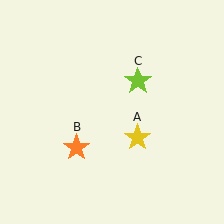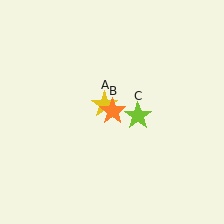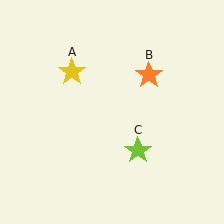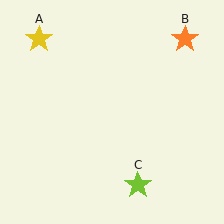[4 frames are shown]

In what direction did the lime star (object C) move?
The lime star (object C) moved down.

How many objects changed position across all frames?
3 objects changed position: yellow star (object A), orange star (object B), lime star (object C).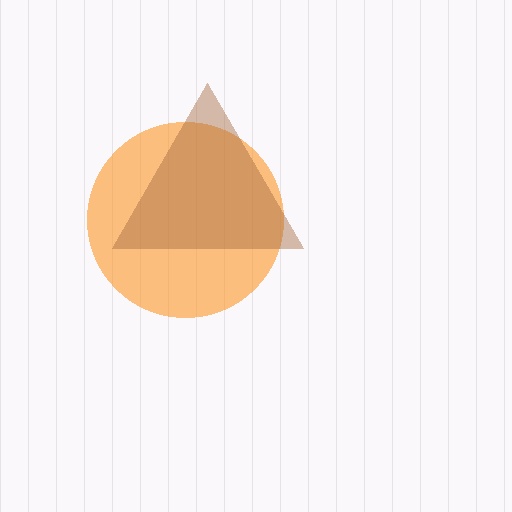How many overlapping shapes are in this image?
There are 2 overlapping shapes in the image.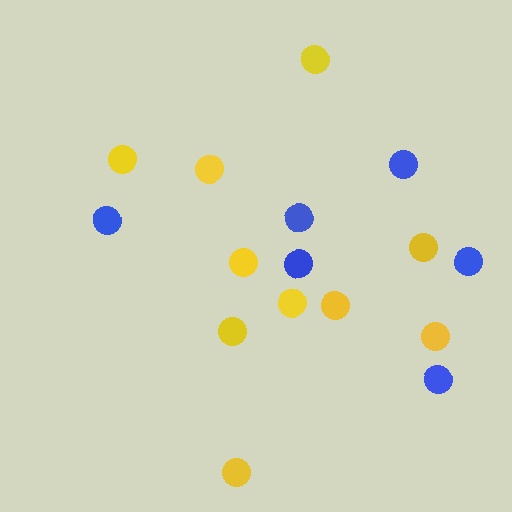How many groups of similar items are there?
There are 2 groups: one group of blue circles (6) and one group of yellow circles (10).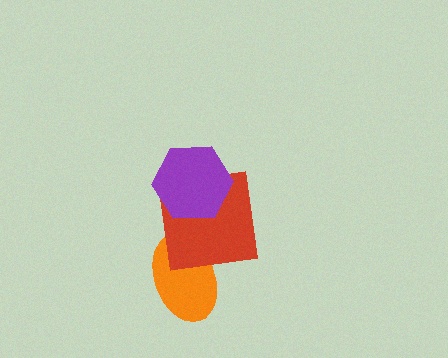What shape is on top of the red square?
The purple hexagon is on top of the red square.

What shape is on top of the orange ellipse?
The red square is on top of the orange ellipse.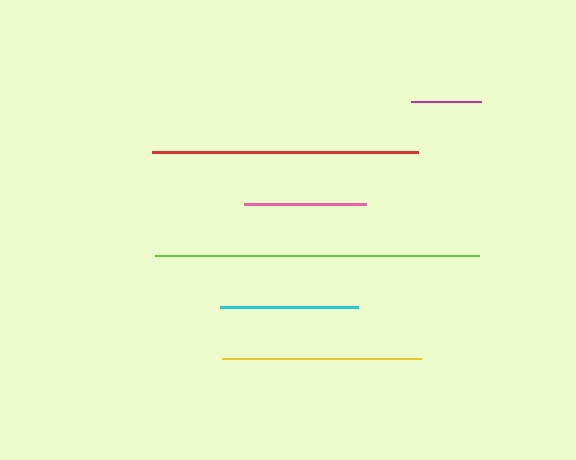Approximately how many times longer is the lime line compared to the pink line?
The lime line is approximately 2.7 times the length of the pink line.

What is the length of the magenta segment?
The magenta segment is approximately 71 pixels long.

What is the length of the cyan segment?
The cyan segment is approximately 138 pixels long.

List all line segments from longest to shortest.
From longest to shortest: lime, red, yellow, cyan, pink, magenta.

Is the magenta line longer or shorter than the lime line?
The lime line is longer than the magenta line.